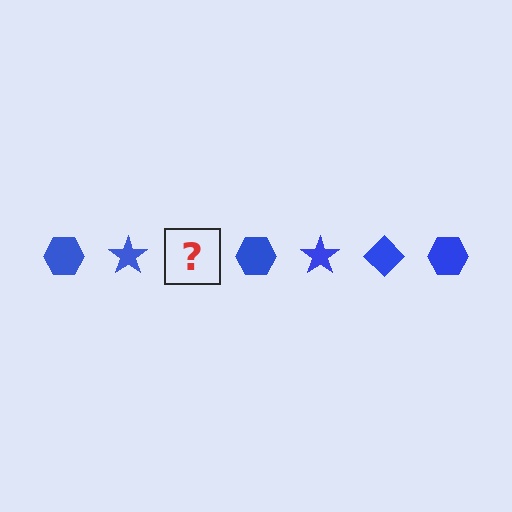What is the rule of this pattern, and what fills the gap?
The rule is that the pattern cycles through hexagon, star, diamond shapes in blue. The gap should be filled with a blue diamond.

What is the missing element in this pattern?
The missing element is a blue diamond.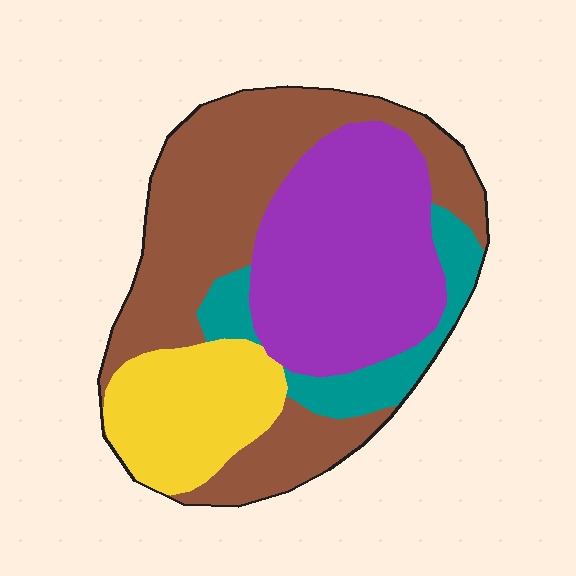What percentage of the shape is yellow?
Yellow covers around 15% of the shape.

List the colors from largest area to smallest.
From largest to smallest: brown, purple, yellow, teal.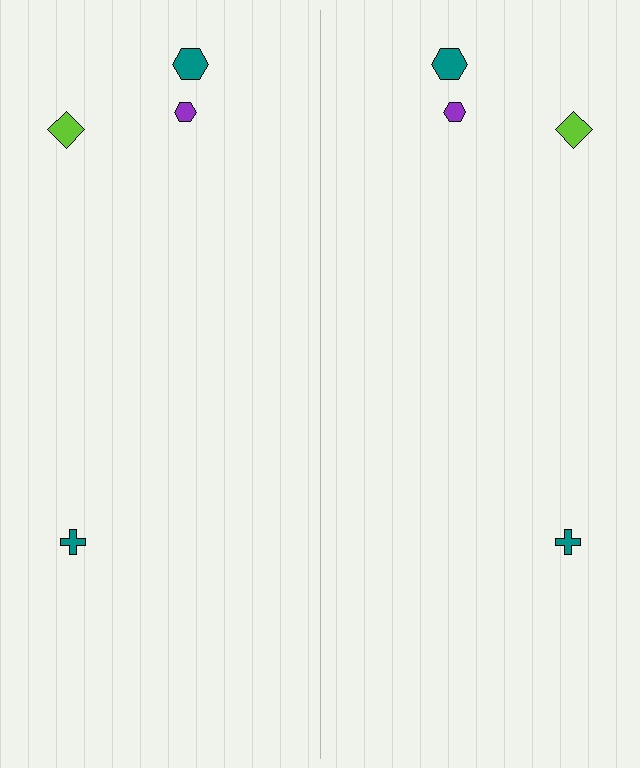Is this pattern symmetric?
Yes, this pattern has bilateral (reflection) symmetry.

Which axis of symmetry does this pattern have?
The pattern has a vertical axis of symmetry running through the center of the image.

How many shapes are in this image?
There are 8 shapes in this image.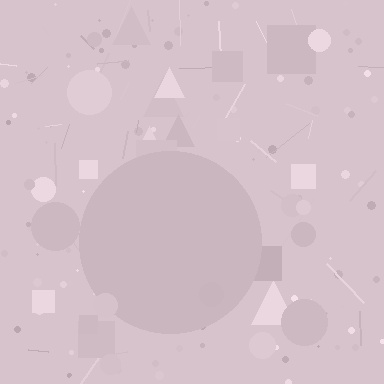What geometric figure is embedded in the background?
A circle is embedded in the background.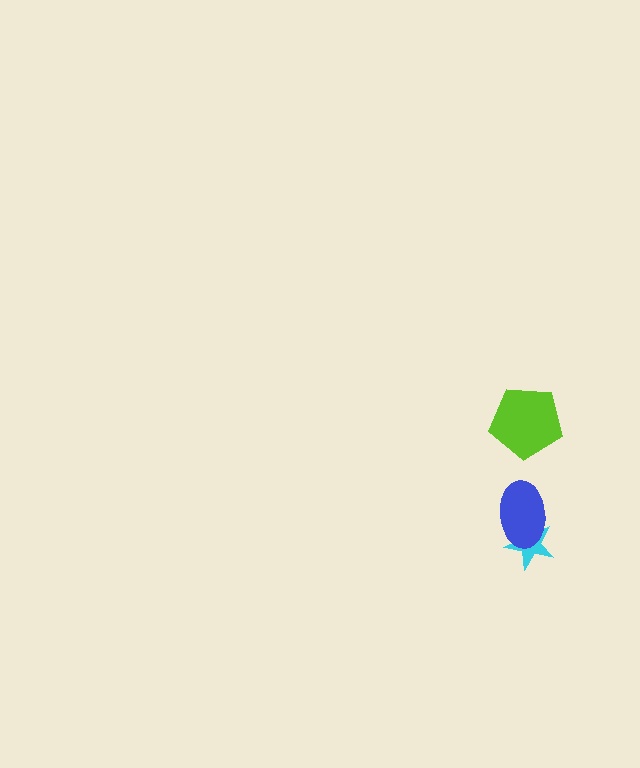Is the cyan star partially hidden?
Yes, it is partially covered by another shape.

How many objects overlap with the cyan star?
1 object overlaps with the cyan star.